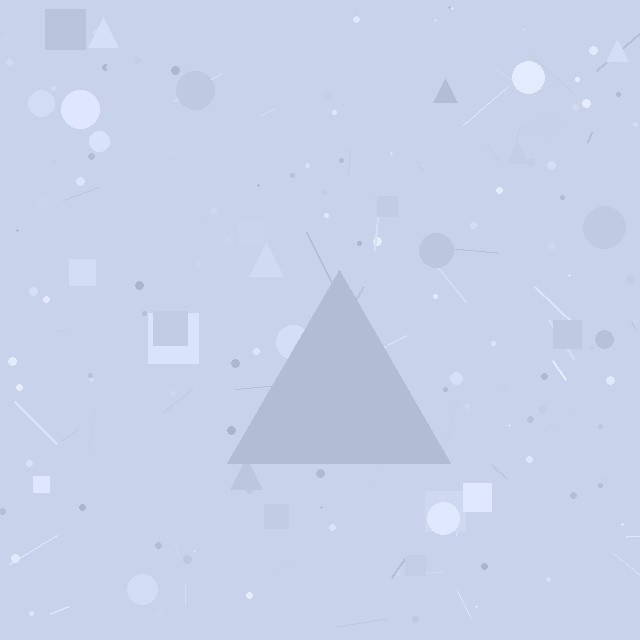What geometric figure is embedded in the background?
A triangle is embedded in the background.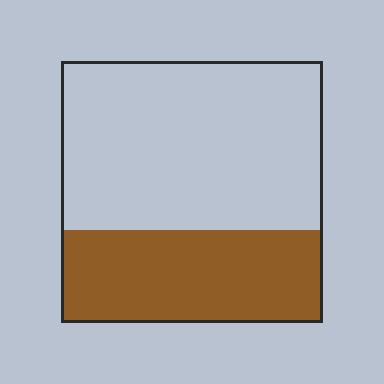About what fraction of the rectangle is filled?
About three eighths (3/8).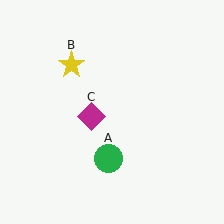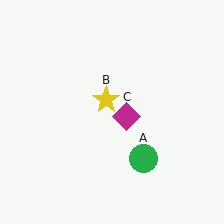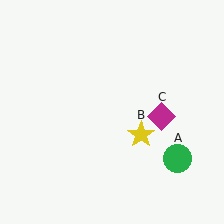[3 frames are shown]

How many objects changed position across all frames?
3 objects changed position: green circle (object A), yellow star (object B), magenta diamond (object C).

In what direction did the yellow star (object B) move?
The yellow star (object B) moved down and to the right.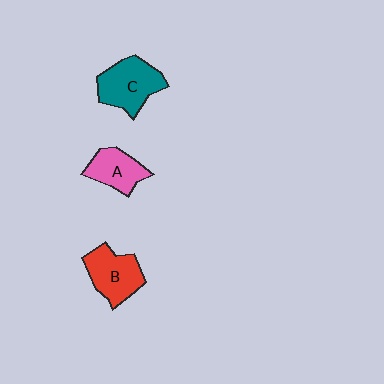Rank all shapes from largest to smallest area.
From largest to smallest: C (teal), B (red), A (pink).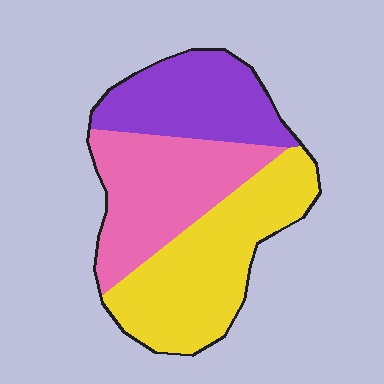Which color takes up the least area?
Purple, at roughly 25%.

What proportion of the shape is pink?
Pink covers around 35% of the shape.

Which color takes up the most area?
Yellow, at roughly 40%.